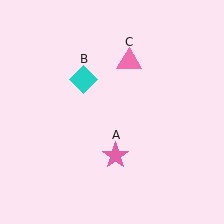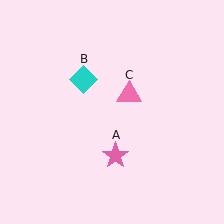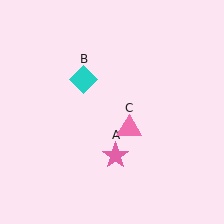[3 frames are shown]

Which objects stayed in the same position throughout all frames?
Pink star (object A) and cyan diamond (object B) remained stationary.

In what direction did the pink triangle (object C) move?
The pink triangle (object C) moved down.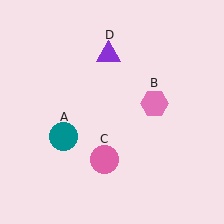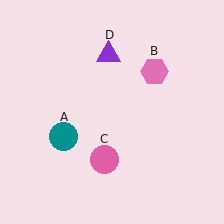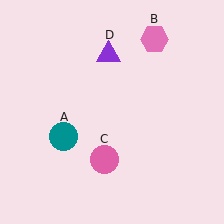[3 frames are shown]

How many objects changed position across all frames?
1 object changed position: pink hexagon (object B).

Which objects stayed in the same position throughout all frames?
Teal circle (object A) and pink circle (object C) and purple triangle (object D) remained stationary.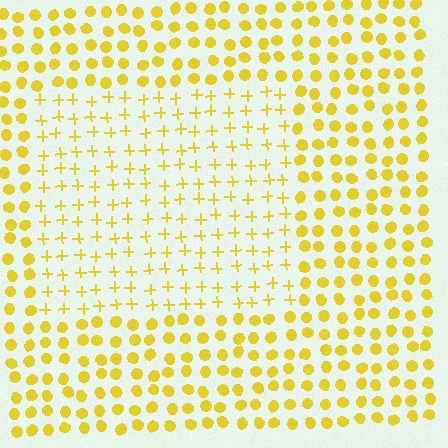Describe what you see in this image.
The image is filled with small yellow elements arranged in a uniform grid. A rectangle-shaped region contains plus signs, while the surrounding area contains circles. The boundary is defined purely by the change in element shape.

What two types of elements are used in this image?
The image uses plus signs inside the rectangle region and circles outside it.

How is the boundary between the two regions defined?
The boundary is defined by a change in element shape: plus signs inside vs. circles outside. All elements share the same color and spacing.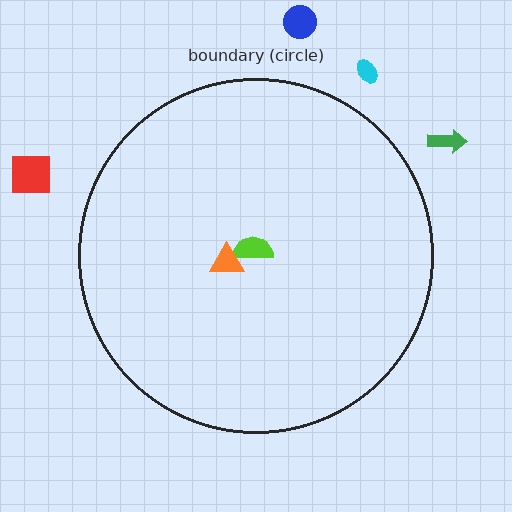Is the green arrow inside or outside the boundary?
Outside.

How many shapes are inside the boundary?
2 inside, 4 outside.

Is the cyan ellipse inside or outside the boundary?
Outside.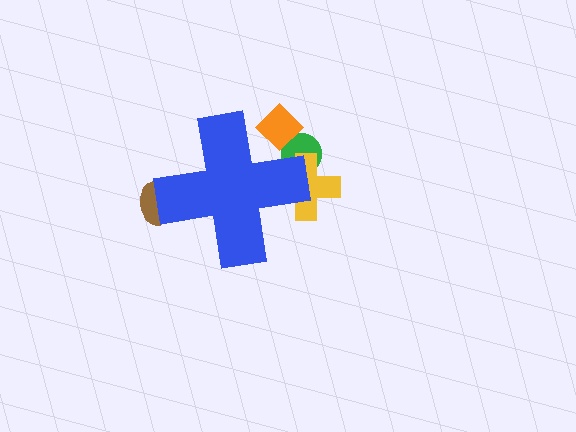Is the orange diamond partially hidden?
Yes, the orange diamond is partially hidden behind the blue cross.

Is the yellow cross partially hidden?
Yes, the yellow cross is partially hidden behind the blue cross.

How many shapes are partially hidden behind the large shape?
4 shapes are partially hidden.